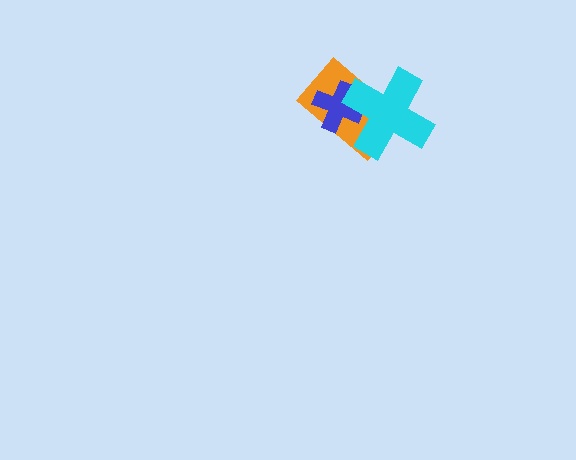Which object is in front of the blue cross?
The cyan cross is in front of the blue cross.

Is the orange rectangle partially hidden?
Yes, it is partially covered by another shape.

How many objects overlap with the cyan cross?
2 objects overlap with the cyan cross.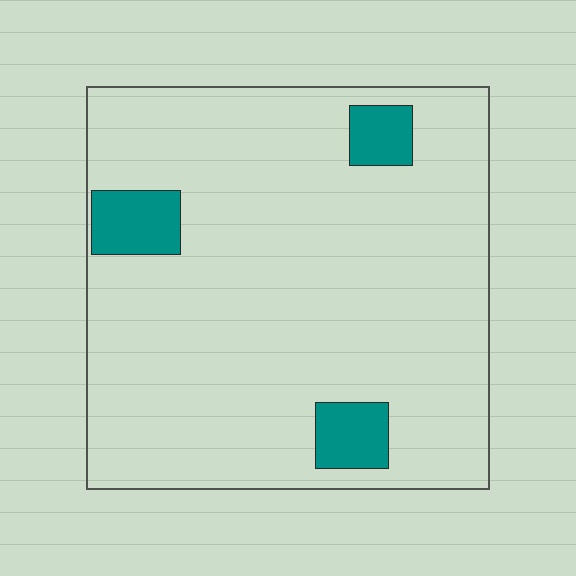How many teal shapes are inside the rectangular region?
3.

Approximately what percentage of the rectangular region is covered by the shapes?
Approximately 10%.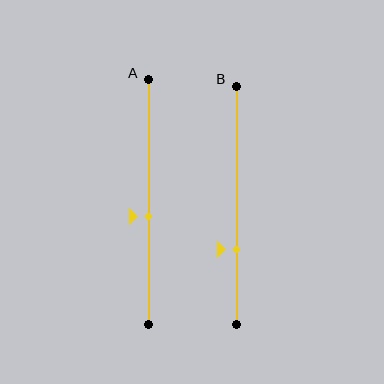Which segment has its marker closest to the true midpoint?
Segment A has its marker closest to the true midpoint.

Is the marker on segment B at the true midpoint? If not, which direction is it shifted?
No, the marker on segment B is shifted downward by about 19% of the segment length.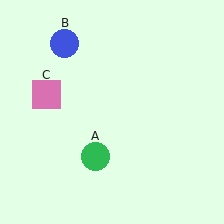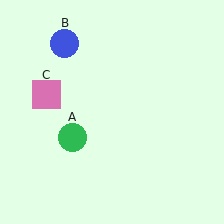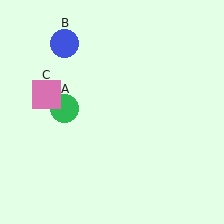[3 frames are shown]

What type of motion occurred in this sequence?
The green circle (object A) rotated clockwise around the center of the scene.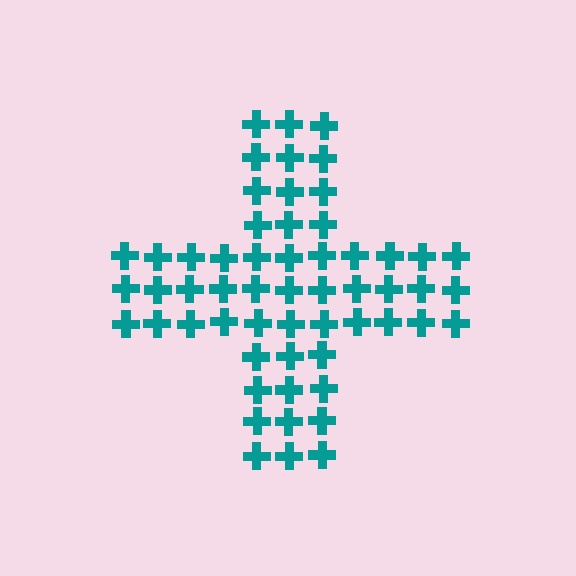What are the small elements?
The small elements are crosses.